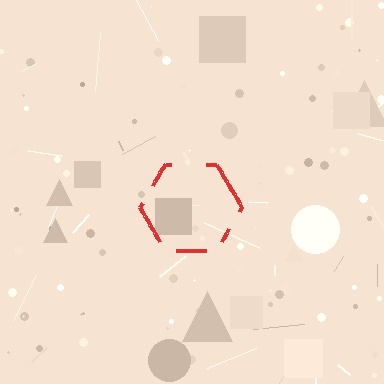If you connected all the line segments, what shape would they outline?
They would outline a hexagon.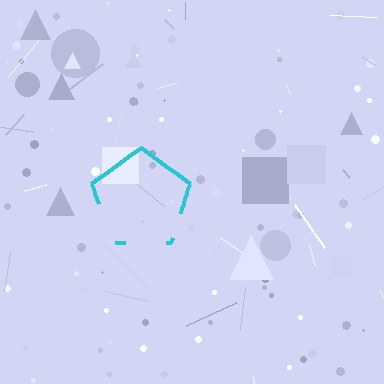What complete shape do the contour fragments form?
The contour fragments form a pentagon.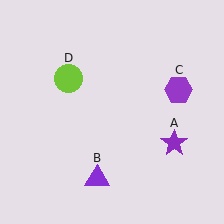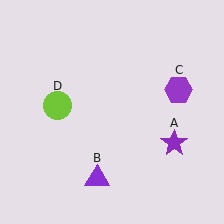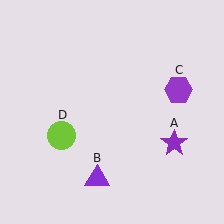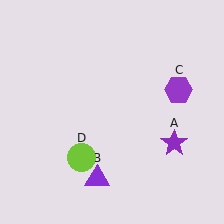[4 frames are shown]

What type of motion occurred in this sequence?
The lime circle (object D) rotated counterclockwise around the center of the scene.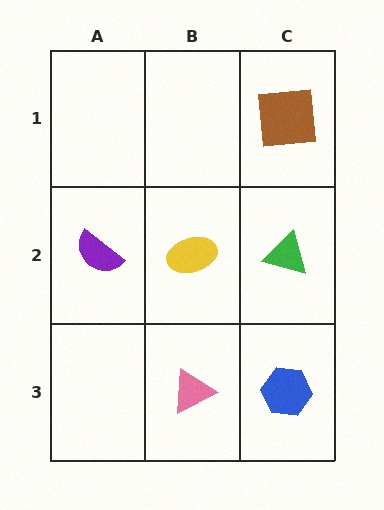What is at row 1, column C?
A brown square.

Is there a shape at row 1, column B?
No, that cell is empty.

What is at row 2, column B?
A yellow ellipse.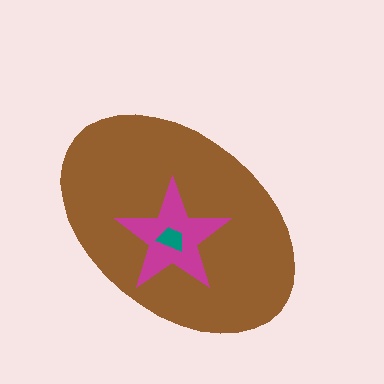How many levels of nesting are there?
3.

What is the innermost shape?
The teal trapezoid.